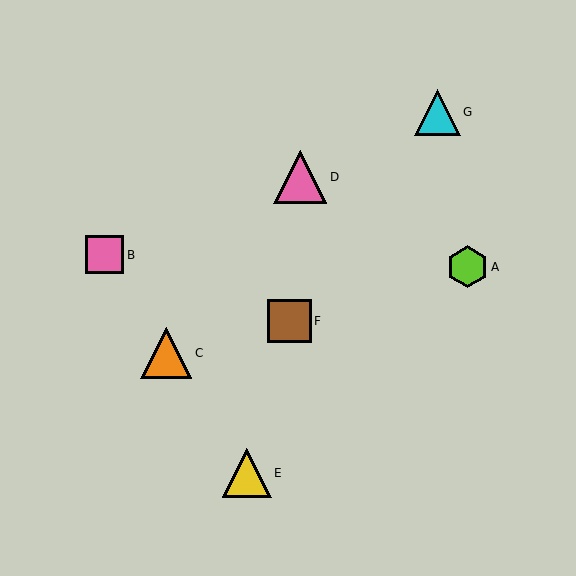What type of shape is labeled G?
Shape G is a cyan triangle.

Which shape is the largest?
The pink triangle (labeled D) is the largest.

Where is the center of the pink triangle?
The center of the pink triangle is at (300, 177).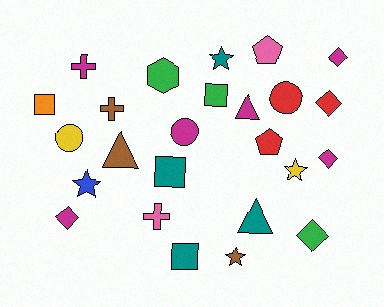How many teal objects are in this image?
There are 4 teal objects.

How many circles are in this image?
There are 3 circles.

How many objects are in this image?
There are 25 objects.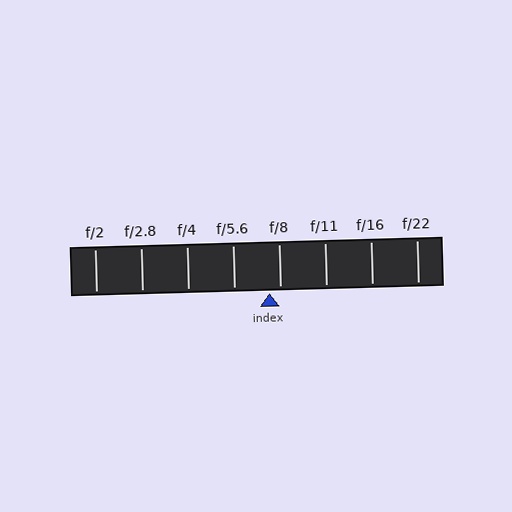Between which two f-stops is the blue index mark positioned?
The index mark is between f/5.6 and f/8.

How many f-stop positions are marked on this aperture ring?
There are 8 f-stop positions marked.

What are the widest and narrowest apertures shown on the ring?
The widest aperture shown is f/2 and the narrowest is f/22.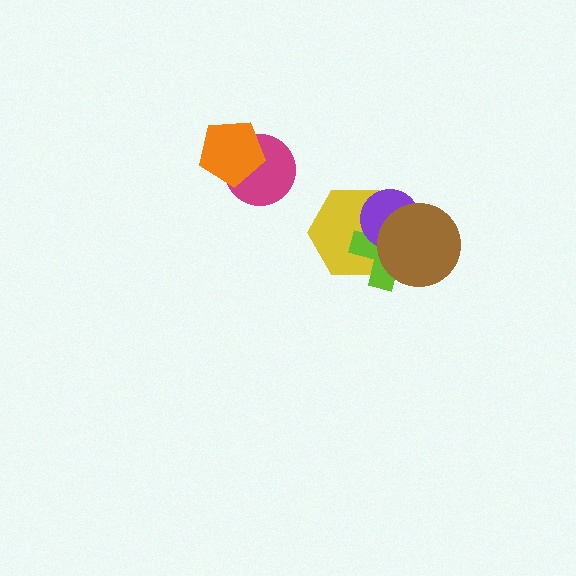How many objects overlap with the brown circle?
3 objects overlap with the brown circle.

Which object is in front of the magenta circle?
The orange pentagon is in front of the magenta circle.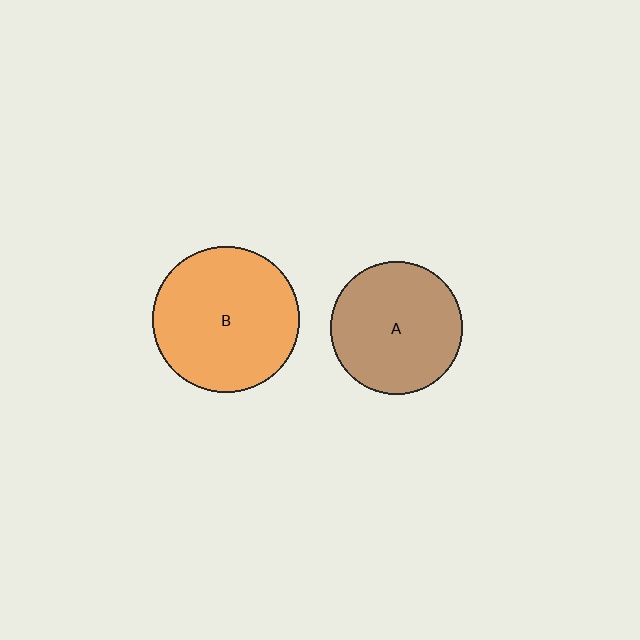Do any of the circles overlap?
No, none of the circles overlap.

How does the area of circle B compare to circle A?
Approximately 1.2 times.